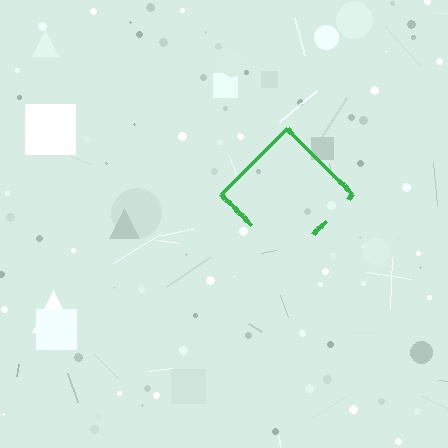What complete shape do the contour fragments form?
The contour fragments form a diamond.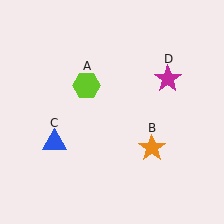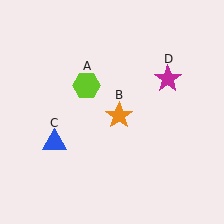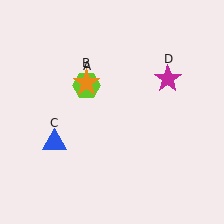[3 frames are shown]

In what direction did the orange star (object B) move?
The orange star (object B) moved up and to the left.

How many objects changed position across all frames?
1 object changed position: orange star (object B).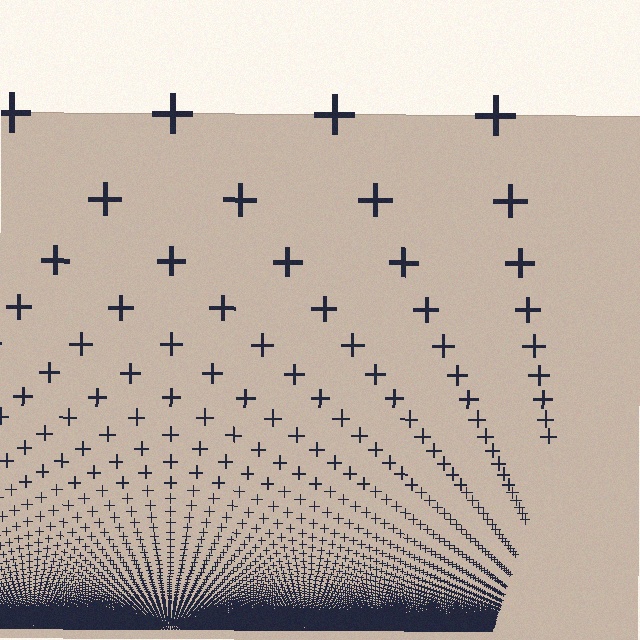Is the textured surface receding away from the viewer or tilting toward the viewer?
The surface appears to tilt toward the viewer. Texture elements get larger and sparser toward the top.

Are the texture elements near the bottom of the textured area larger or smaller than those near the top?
Smaller. The gradient is inverted — elements near the bottom are smaller and denser.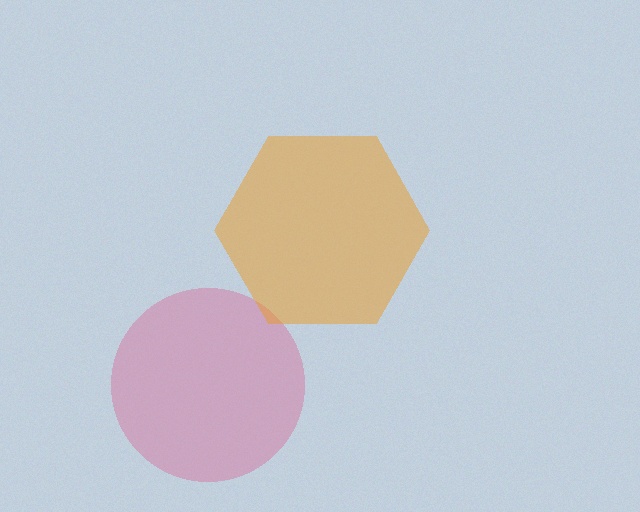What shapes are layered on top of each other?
The layered shapes are: a pink circle, an orange hexagon.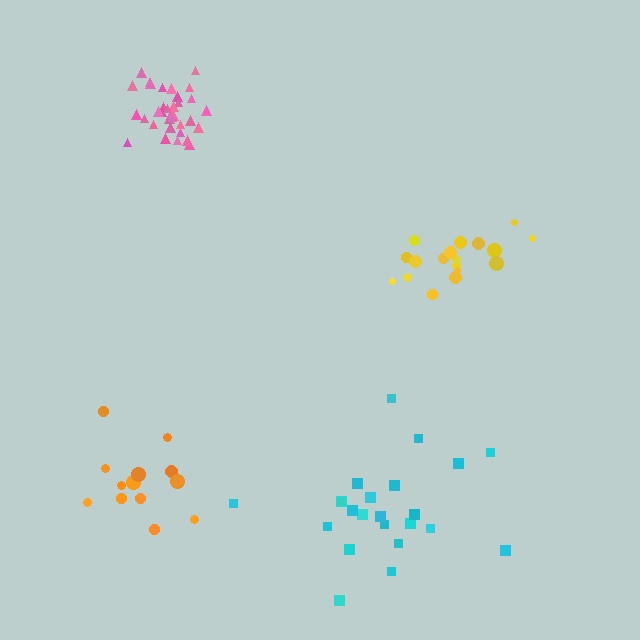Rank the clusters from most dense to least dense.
pink, yellow, orange, cyan.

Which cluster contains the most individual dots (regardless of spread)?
Pink (34).